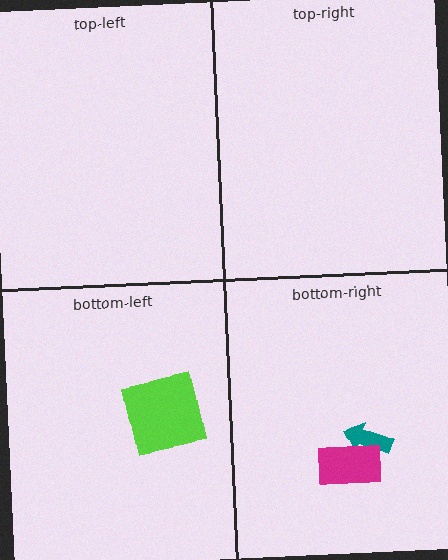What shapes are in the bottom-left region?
The lime square.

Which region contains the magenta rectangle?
The bottom-right region.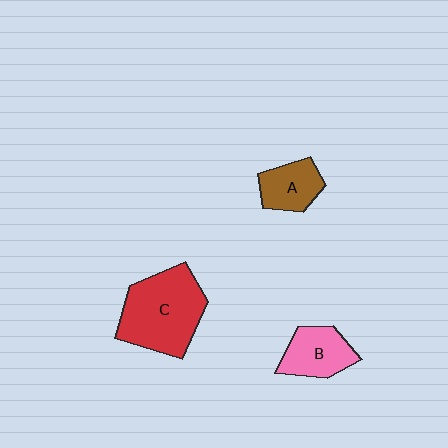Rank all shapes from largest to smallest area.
From largest to smallest: C (red), B (pink), A (brown).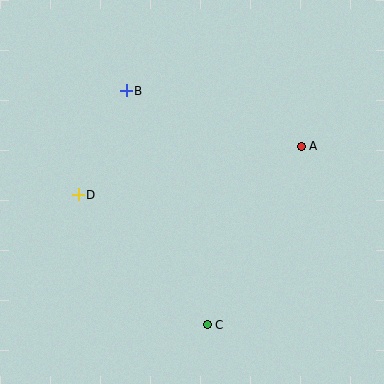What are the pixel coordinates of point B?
Point B is at (126, 91).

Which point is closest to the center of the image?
Point D at (78, 195) is closest to the center.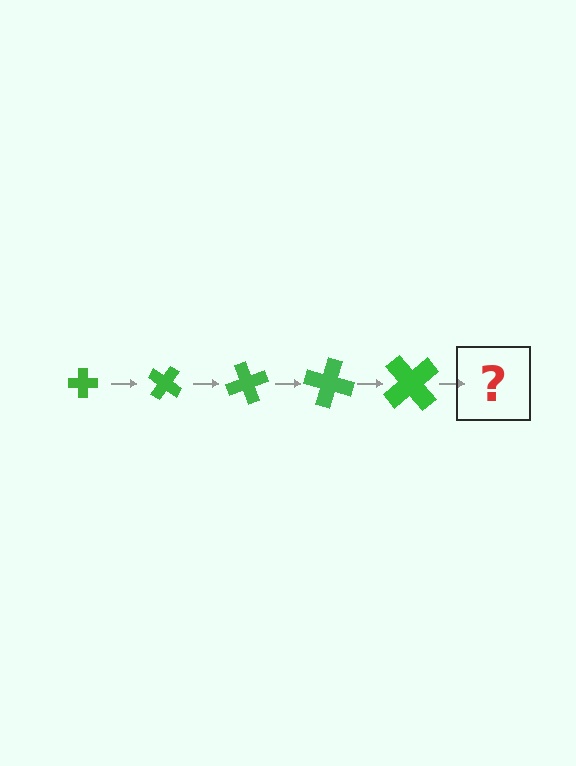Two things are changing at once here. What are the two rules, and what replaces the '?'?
The two rules are that the cross grows larger each step and it rotates 35 degrees each step. The '?' should be a cross, larger than the previous one and rotated 175 degrees from the start.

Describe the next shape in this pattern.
It should be a cross, larger than the previous one and rotated 175 degrees from the start.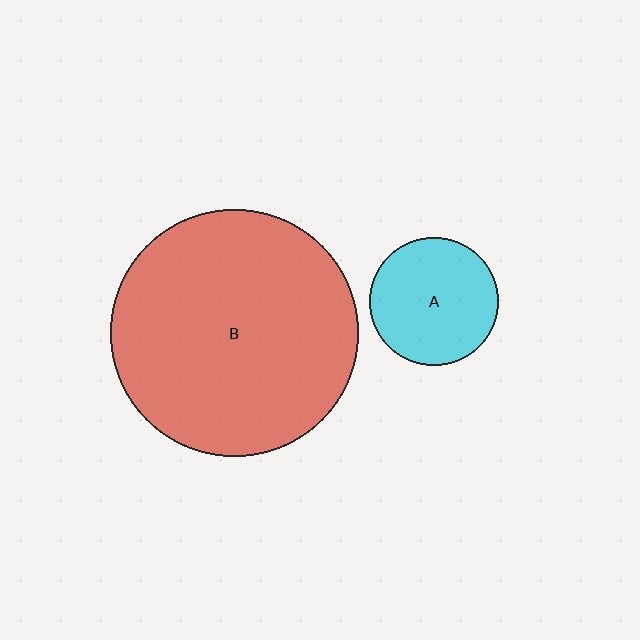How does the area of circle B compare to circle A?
Approximately 3.7 times.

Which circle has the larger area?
Circle B (red).